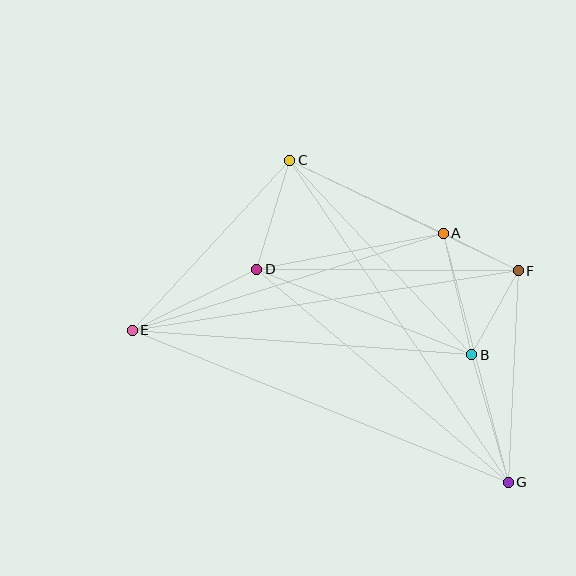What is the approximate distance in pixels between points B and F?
The distance between B and F is approximately 96 pixels.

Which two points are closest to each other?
Points A and F are closest to each other.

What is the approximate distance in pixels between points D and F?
The distance between D and F is approximately 262 pixels.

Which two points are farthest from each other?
Points E and G are farthest from each other.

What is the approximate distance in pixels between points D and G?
The distance between D and G is approximately 329 pixels.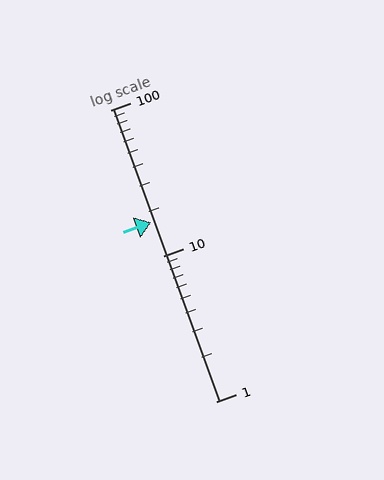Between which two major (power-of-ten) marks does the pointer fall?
The pointer is between 10 and 100.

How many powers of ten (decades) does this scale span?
The scale spans 2 decades, from 1 to 100.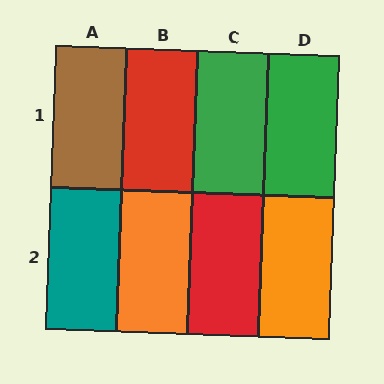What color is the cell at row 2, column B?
Orange.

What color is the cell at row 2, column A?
Teal.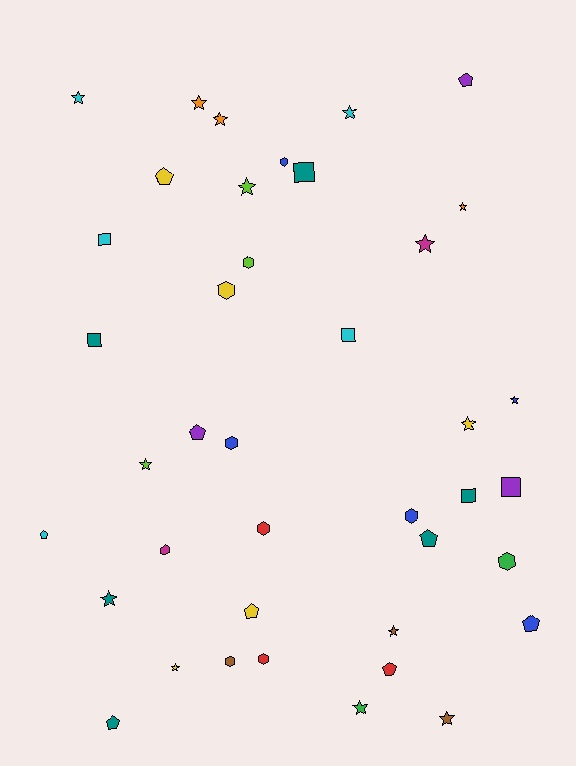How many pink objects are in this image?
There are no pink objects.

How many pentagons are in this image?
There are 9 pentagons.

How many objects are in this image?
There are 40 objects.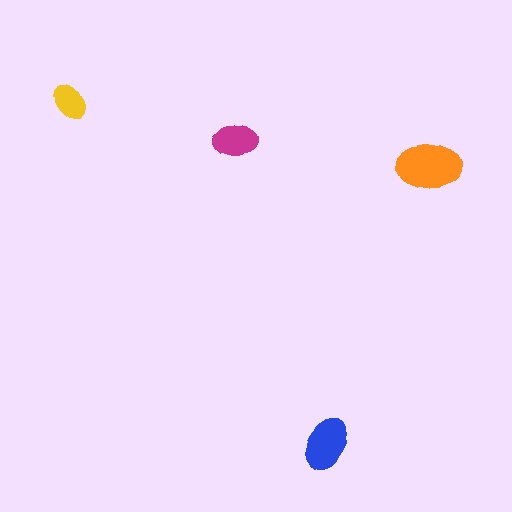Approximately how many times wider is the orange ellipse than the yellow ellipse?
About 1.5 times wider.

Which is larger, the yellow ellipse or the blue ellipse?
The blue one.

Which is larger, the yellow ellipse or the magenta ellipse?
The magenta one.